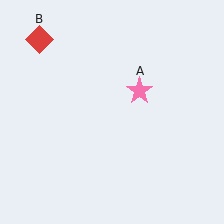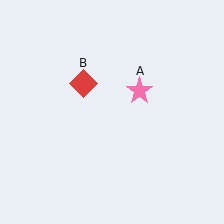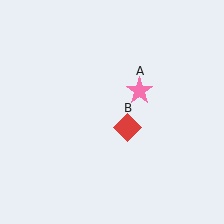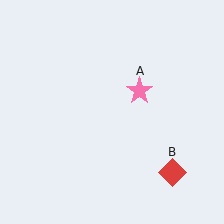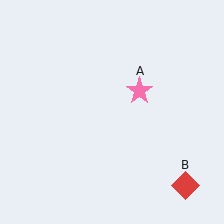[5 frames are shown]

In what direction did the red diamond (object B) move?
The red diamond (object B) moved down and to the right.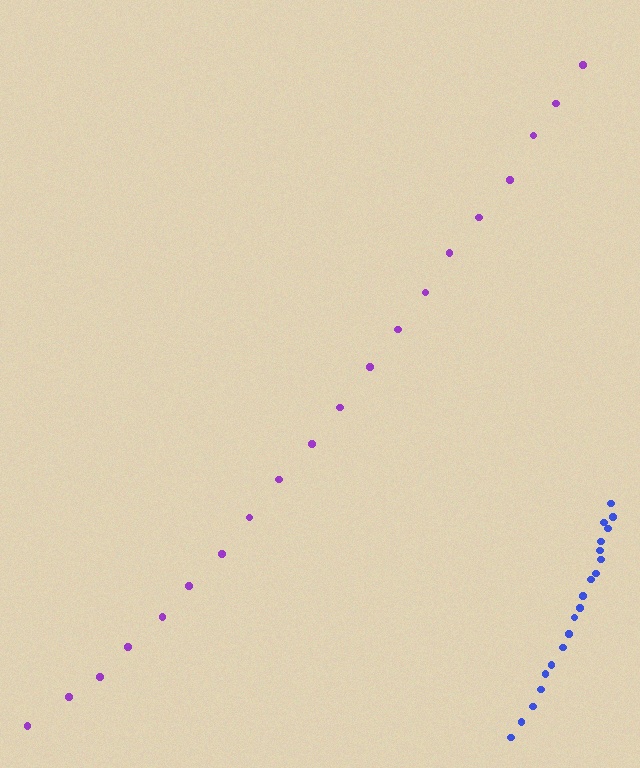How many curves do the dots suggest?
There are 2 distinct paths.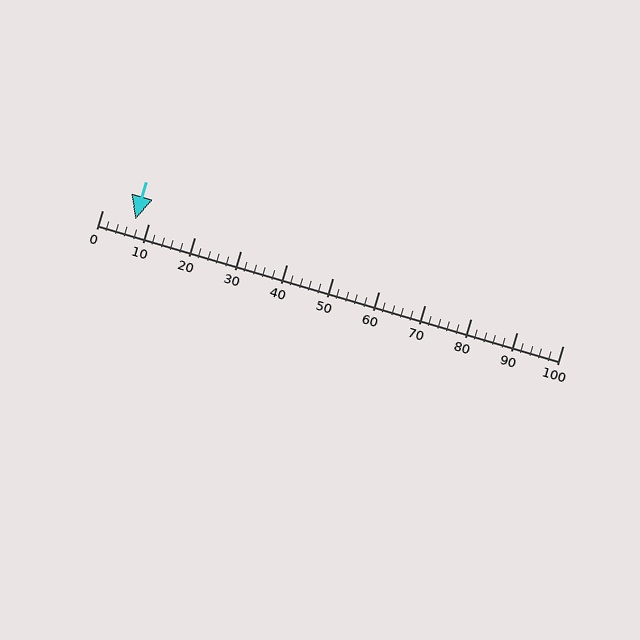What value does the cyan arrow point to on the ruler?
The cyan arrow points to approximately 7.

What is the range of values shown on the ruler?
The ruler shows values from 0 to 100.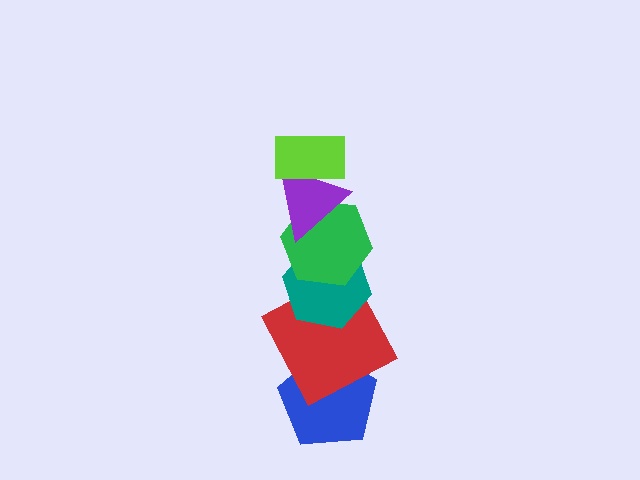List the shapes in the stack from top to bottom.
From top to bottom: the lime rectangle, the purple triangle, the green hexagon, the teal hexagon, the red square, the blue pentagon.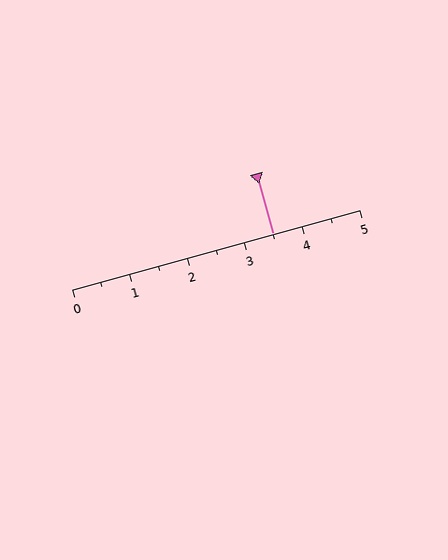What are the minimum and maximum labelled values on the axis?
The axis runs from 0 to 5.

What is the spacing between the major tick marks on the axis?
The major ticks are spaced 1 apart.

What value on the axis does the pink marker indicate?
The marker indicates approximately 3.5.